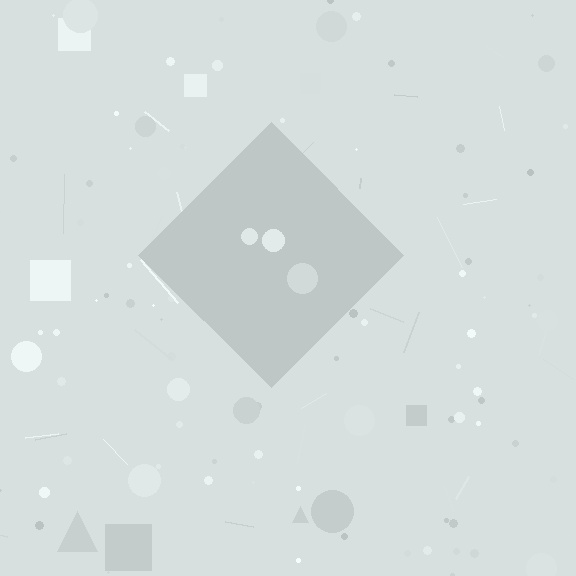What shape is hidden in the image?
A diamond is hidden in the image.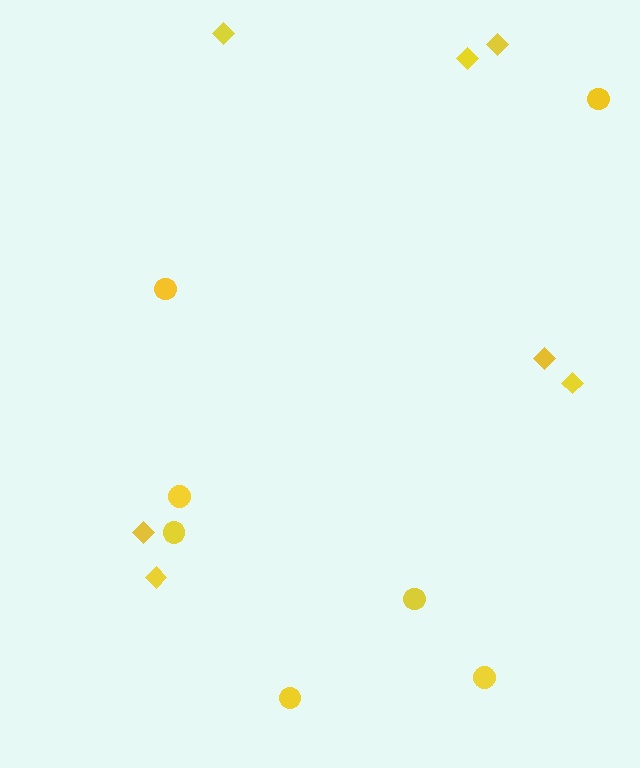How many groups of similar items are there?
There are 2 groups: one group of circles (7) and one group of diamonds (7).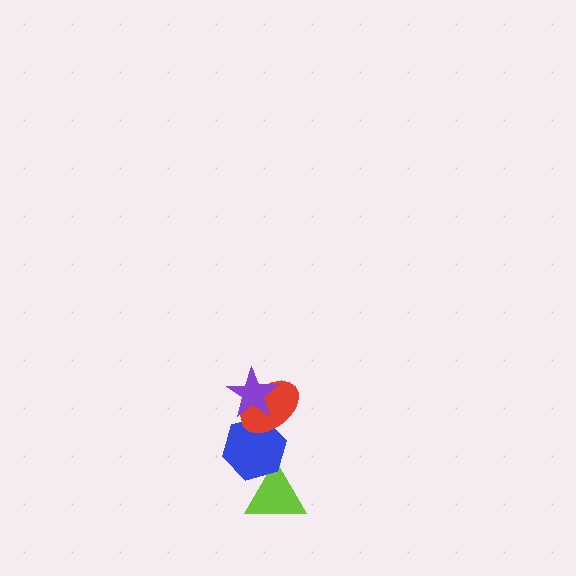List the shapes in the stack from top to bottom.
From top to bottom: the purple star, the red ellipse, the blue hexagon, the lime triangle.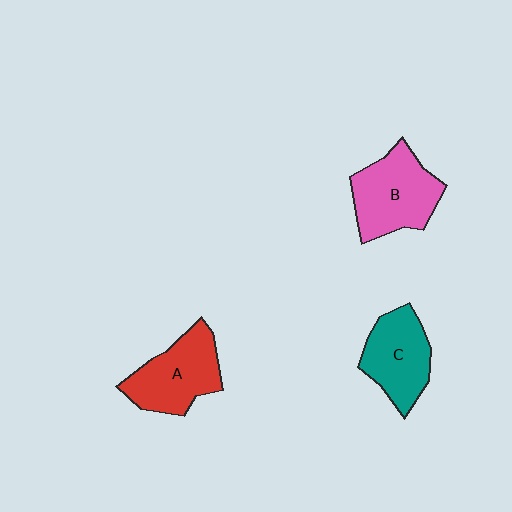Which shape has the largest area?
Shape B (pink).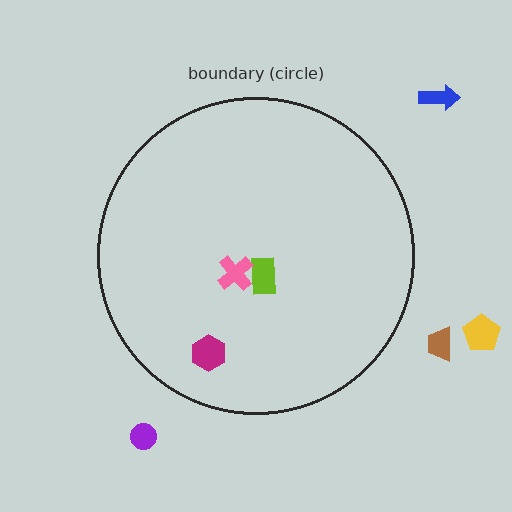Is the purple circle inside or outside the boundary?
Outside.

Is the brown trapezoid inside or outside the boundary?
Outside.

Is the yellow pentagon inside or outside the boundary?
Outside.